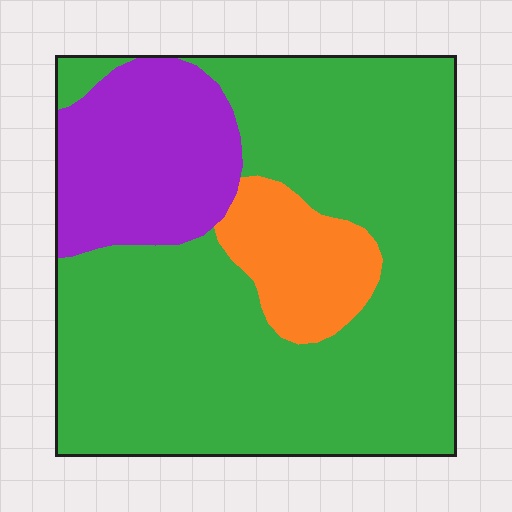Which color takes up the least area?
Orange, at roughly 10%.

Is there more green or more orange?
Green.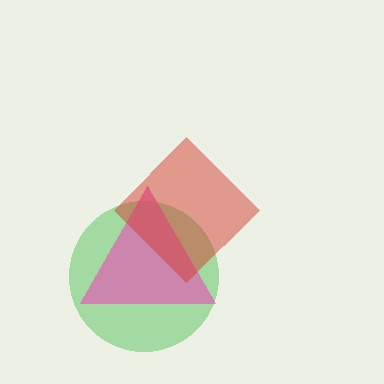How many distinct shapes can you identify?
There are 3 distinct shapes: a green circle, a pink triangle, a red diamond.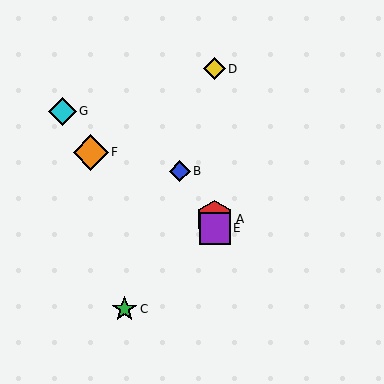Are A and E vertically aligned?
Yes, both are at x≈215.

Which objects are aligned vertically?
Objects A, D, E are aligned vertically.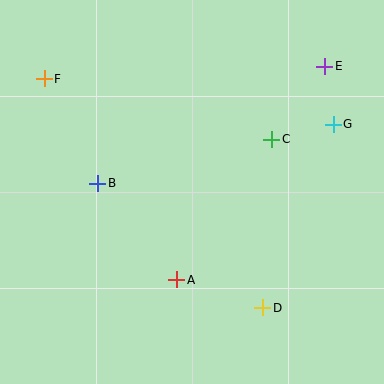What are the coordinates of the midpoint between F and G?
The midpoint between F and G is at (189, 102).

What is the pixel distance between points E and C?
The distance between E and C is 90 pixels.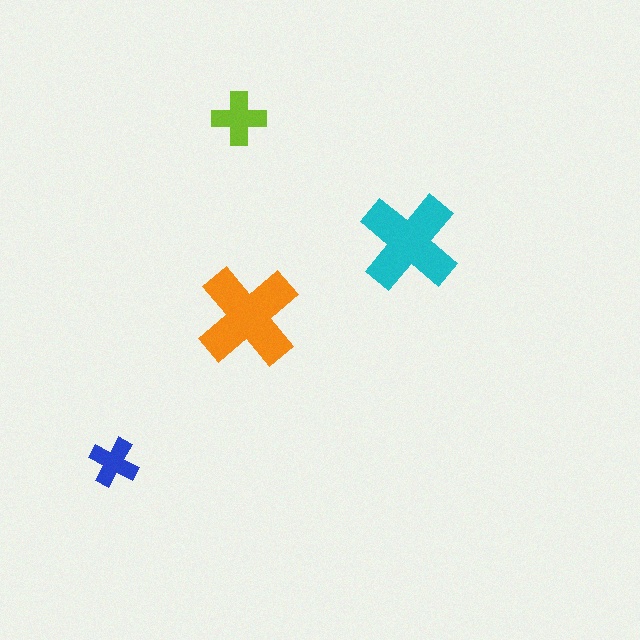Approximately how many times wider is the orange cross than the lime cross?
About 2 times wider.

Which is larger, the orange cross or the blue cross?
The orange one.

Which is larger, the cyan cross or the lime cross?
The cyan one.